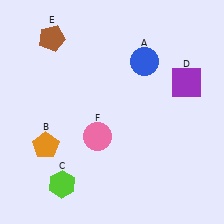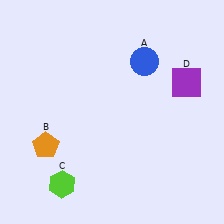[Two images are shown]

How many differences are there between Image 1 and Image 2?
There are 2 differences between the two images.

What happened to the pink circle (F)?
The pink circle (F) was removed in Image 2. It was in the bottom-left area of Image 1.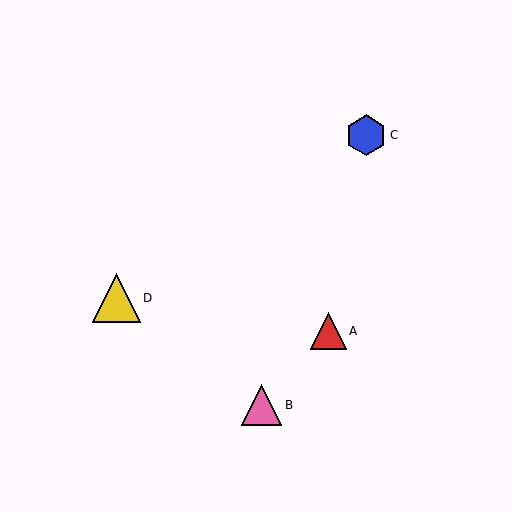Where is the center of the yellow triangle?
The center of the yellow triangle is at (116, 298).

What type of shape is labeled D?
Shape D is a yellow triangle.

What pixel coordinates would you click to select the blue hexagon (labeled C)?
Click at (366, 135) to select the blue hexagon C.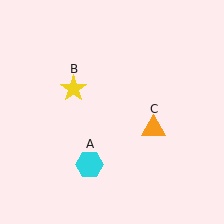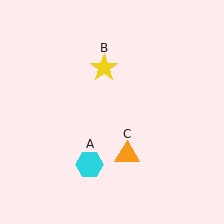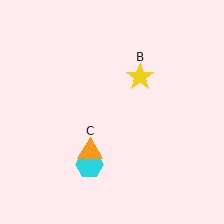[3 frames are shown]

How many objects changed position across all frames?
2 objects changed position: yellow star (object B), orange triangle (object C).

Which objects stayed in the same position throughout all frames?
Cyan hexagon (object A) remained stationary.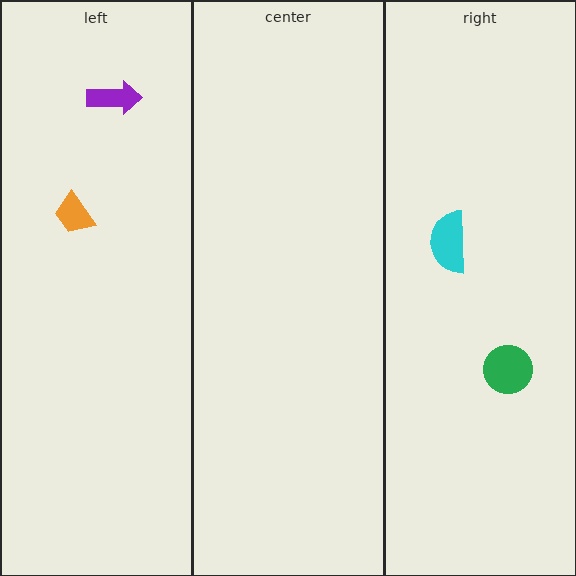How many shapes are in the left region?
2.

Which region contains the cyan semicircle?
The right region.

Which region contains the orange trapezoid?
The left region.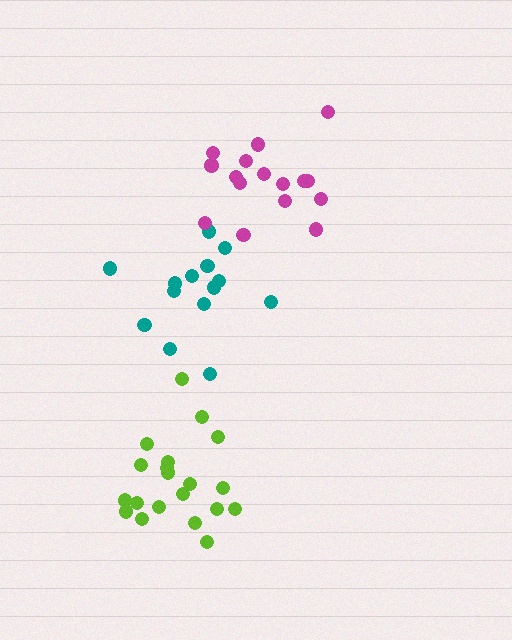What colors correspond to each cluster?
The clusters are colored: teal, lime, magenta.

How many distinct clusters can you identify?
There are 3 distinct clusters.